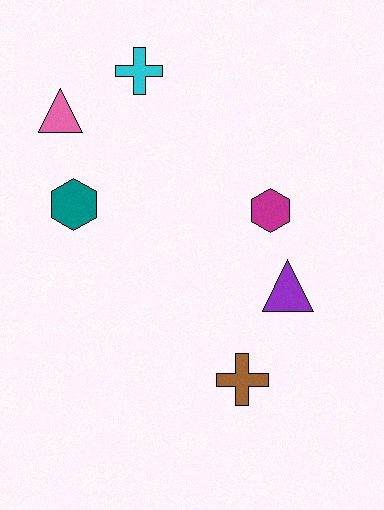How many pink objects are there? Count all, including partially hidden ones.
There is 1 pink object.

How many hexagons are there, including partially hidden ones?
There are 2 hexagons.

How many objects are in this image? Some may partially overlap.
There are 6 objects.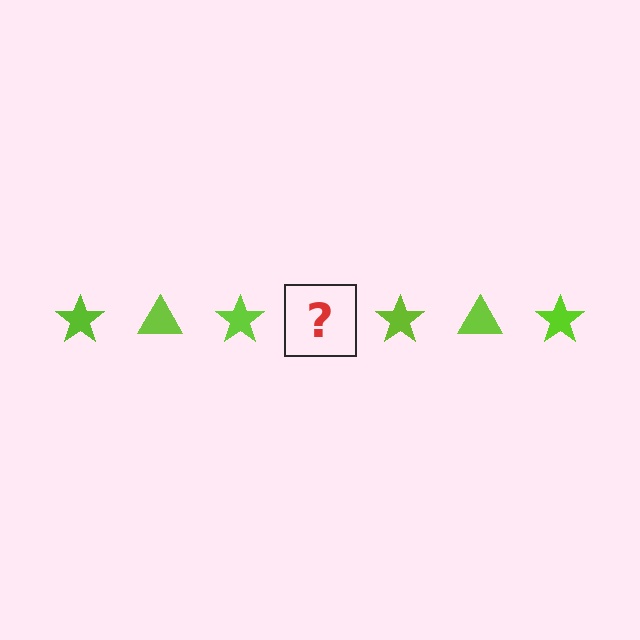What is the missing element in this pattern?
The missing element is a lime triangle.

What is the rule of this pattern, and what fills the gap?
The rule is that the pattern cycles through star, triangle shapes in lime. The gap should be filled with a lime triangle.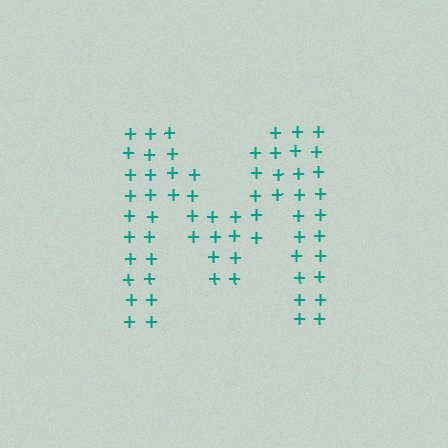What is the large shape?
The large shape is the letter M.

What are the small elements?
The small elements are plus signs.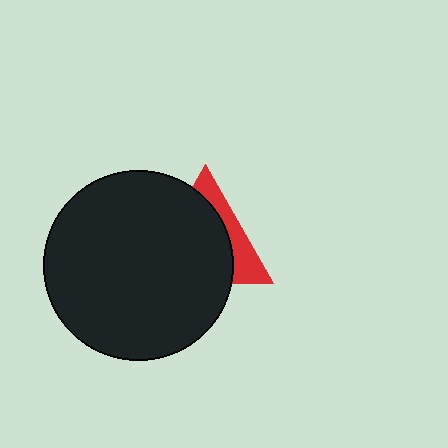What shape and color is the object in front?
The object in front is a black circle.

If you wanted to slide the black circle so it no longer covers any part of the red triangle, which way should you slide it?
Slide it left — that is the most direct way to separate the two shapes.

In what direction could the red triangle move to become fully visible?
The red triangle could move right. That would shift it out from behind the black circle entirely.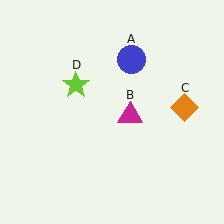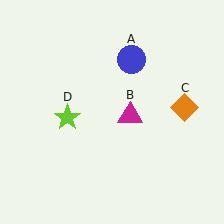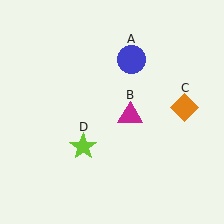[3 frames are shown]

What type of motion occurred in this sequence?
The lime star (object D) rotated counterclockwise around the center of the scene.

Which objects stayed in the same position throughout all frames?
Blue circle (object A) and magenta triangle (object B) and orange diamond (object C) remained stationary.